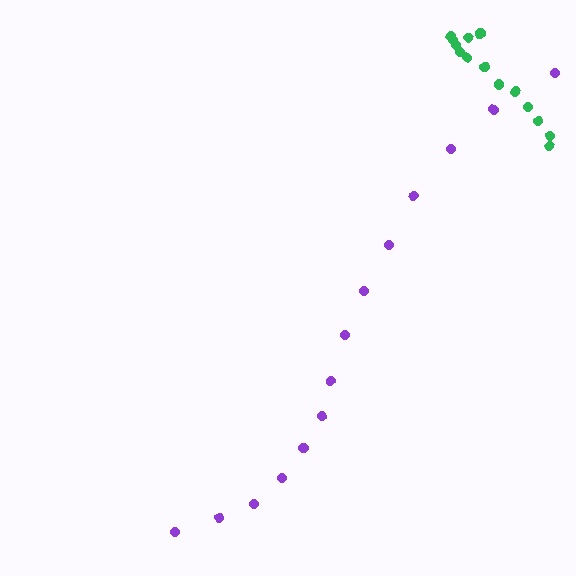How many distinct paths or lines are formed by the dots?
There are 2 distinct paths.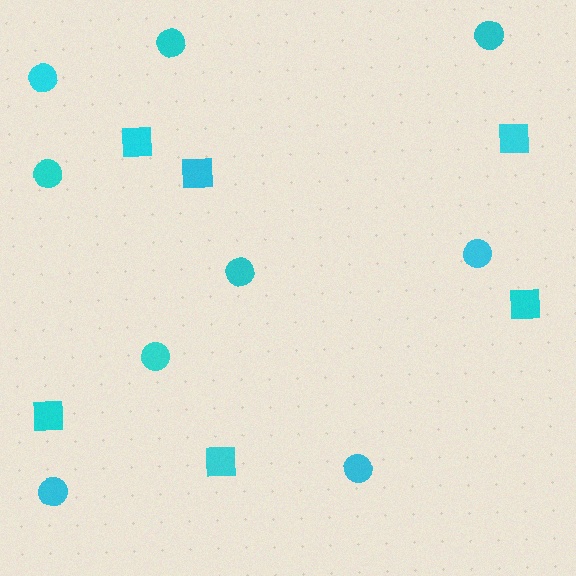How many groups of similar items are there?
There are 2 groups: one group of circles (9) and one group of squares (6).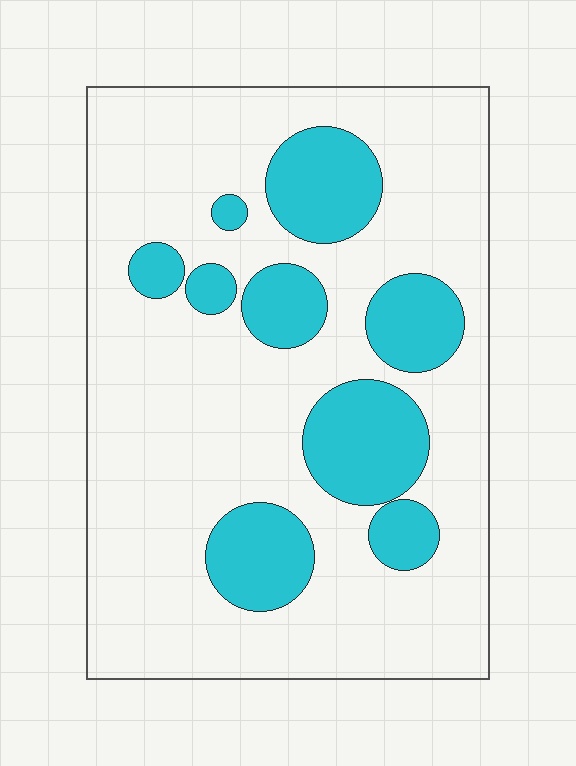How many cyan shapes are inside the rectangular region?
9.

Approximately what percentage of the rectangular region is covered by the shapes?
Approximately 25%.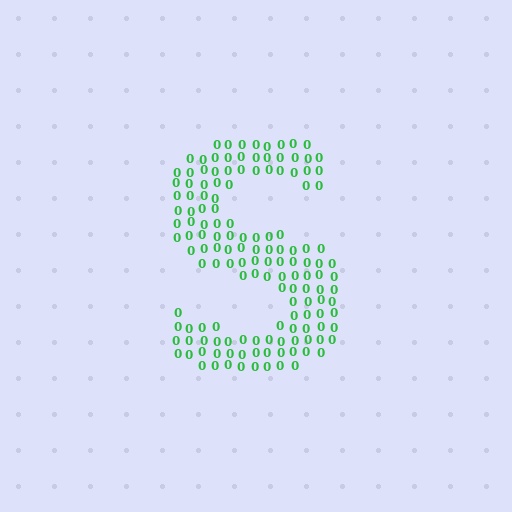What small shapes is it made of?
It is made of small digit 0's.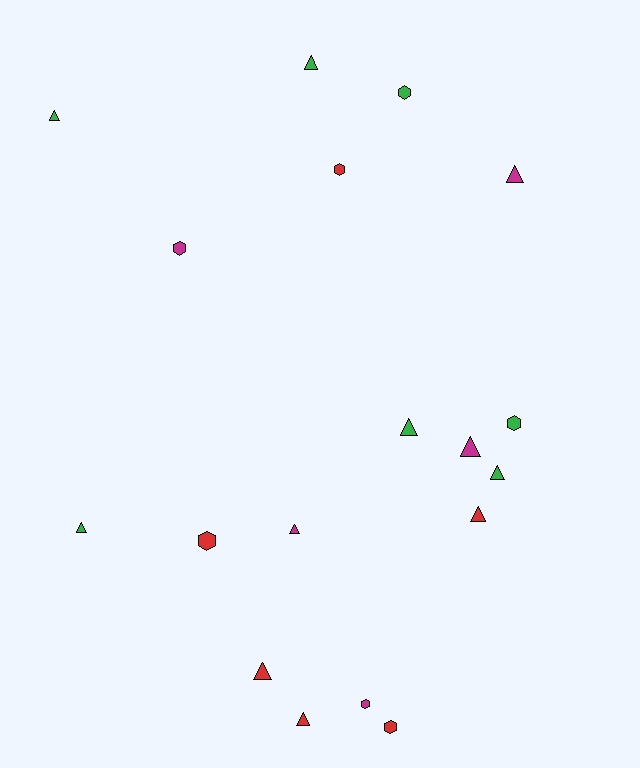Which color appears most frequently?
Green, with 7 objects.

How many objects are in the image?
There are 18 objects.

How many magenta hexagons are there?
There are 2 magenta hexagons.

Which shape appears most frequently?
Triangle, with 11 objects.